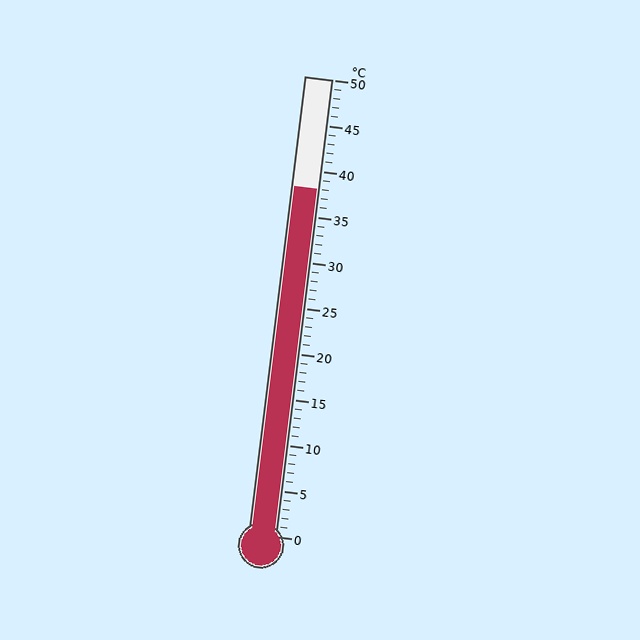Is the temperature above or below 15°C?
The temperature is above 15°C.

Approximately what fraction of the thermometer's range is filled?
The thermometer is filled to approximately 75% of its range.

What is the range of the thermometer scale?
The thermometer scale ranges from 0°C to 50°C.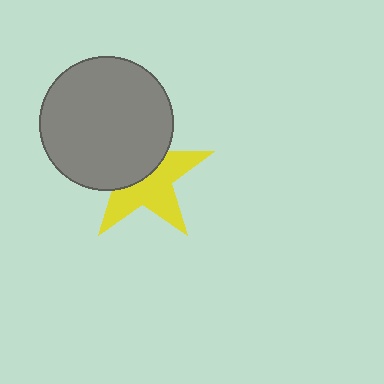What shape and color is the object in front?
The object in front is a gray circle.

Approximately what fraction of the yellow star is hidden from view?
Roughly 47% of the yellow star is hidden behind the gray circle.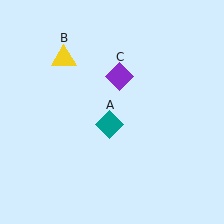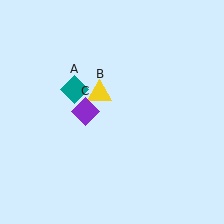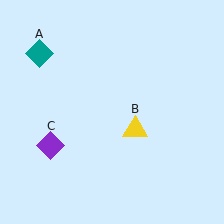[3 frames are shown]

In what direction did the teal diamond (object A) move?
The teal diamond (object A) moved up and to the left.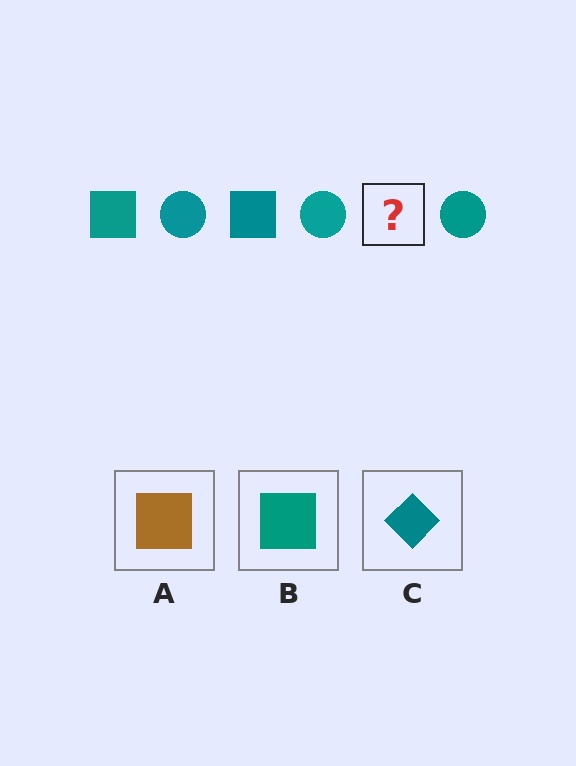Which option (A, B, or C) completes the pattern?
B.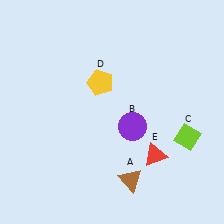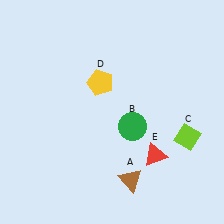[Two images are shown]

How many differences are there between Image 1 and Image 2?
There is 1 difference between the two images.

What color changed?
The circle (B) changed from purple in Image 1 to green in Image 2.